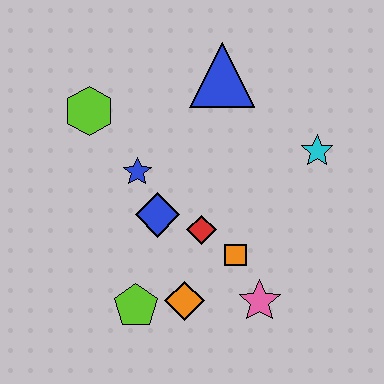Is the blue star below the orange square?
No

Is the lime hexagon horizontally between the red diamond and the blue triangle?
No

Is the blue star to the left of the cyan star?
Yes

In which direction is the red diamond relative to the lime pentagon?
The red diamond is above the lime pentagon.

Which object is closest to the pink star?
The orange square is closest to the pink star.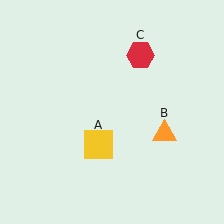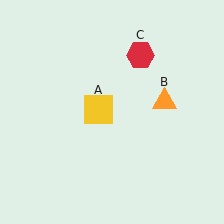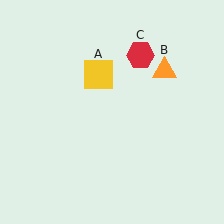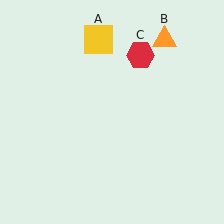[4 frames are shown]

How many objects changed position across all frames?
2 objects changed position: yellow square (object A), orange triangle (object B).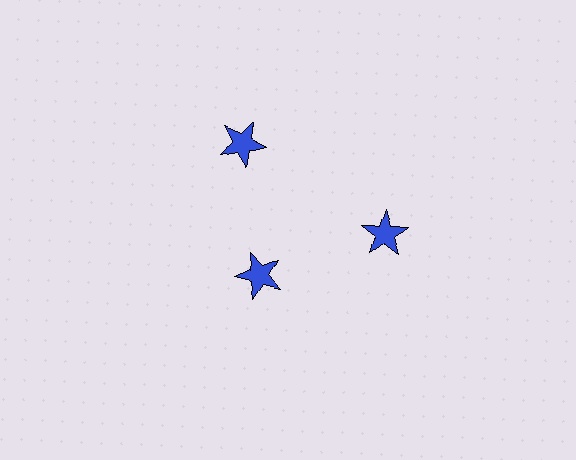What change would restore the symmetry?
The symmetry would be restored by moving it outward, back onto the ring so that all 3 stars sit at equal angles and equal distance from the center.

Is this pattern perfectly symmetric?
No. The 3 blue stars are arranged in a ring, but one element near the 7 o'clock position is pulled inward toward the center, breaking the 3-fold rotational symmetry.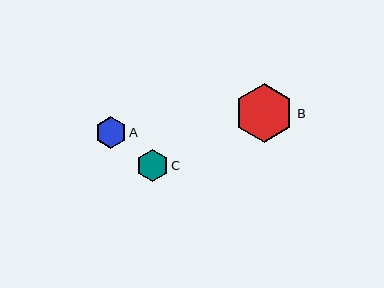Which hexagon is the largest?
Hexagon B is the largest with a size of approximately 59 pixels.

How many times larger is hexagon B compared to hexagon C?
Hexagon B is approximately 1.9 times the size of hexagon C.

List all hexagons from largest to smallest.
From largest to smallest: B, C, A.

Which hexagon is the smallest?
Hexagon A is the smallest with a size of approximately 31 pixels.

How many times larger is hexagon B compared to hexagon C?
Hexagon B is approximately 1.9 times the size of hexagon C.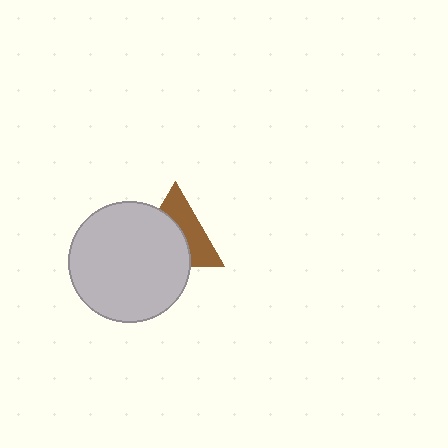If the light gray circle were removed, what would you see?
You would see the complete brown triangle.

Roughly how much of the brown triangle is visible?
About half of it is visible (roughly 45%).